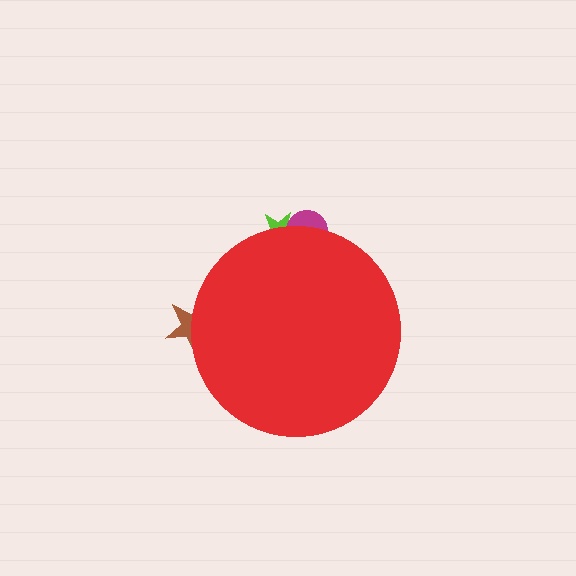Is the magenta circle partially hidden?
Yes, the magenta circle is partially hidden behind the red circle.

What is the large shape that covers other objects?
A red circle.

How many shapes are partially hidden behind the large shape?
3 shapes are partially hidden.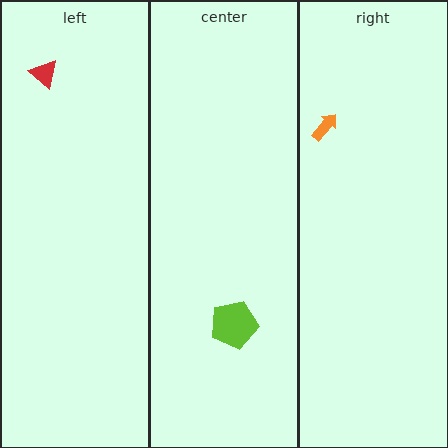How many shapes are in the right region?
1.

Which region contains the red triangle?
The left region.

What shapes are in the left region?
The red triangle.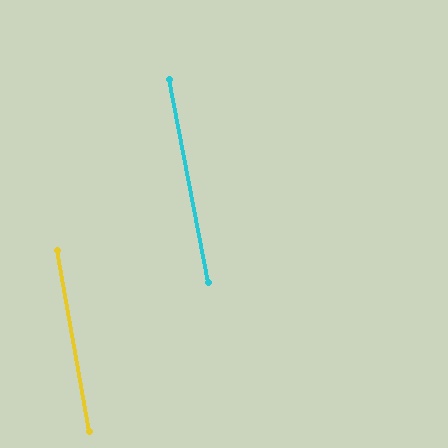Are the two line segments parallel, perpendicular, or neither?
Parallel — their directions differ by only 0.9°.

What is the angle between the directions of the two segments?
Approximately 1 degree.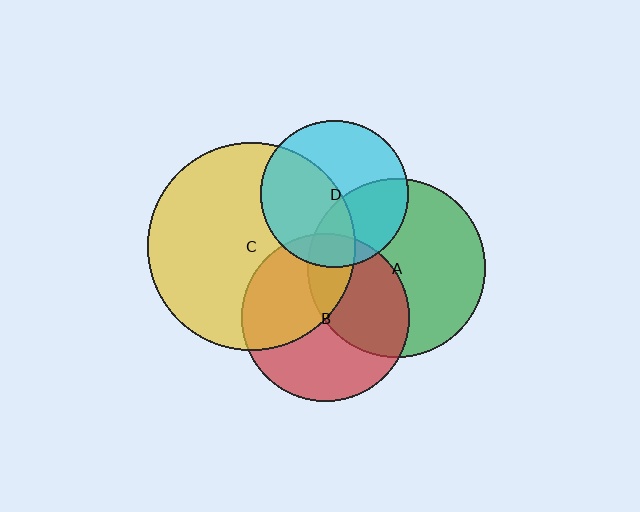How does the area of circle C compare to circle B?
Approximately 1.5 times.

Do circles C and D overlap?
Yes.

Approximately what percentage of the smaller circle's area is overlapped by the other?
Approximately 45%.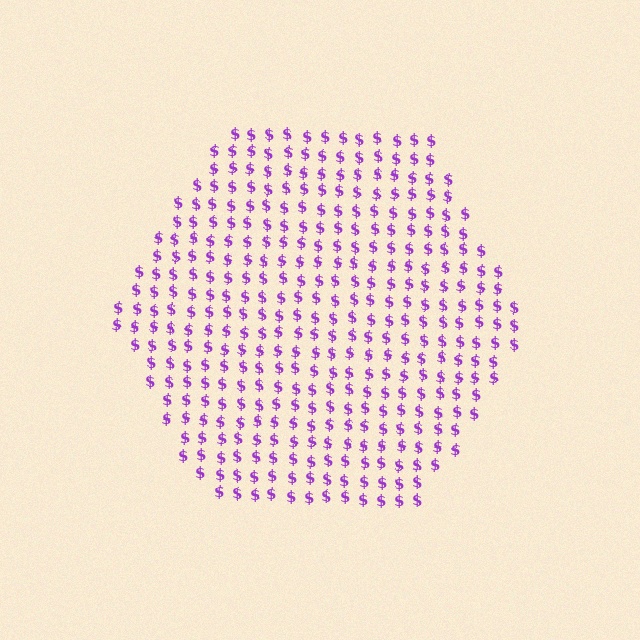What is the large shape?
The large shape is a hexagon.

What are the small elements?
The small elements are dollar signs.